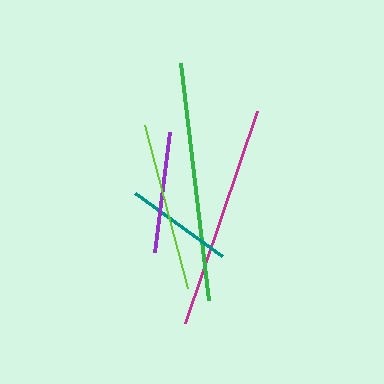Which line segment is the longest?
The green line is the longest at approximately 239 pixels.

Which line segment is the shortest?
The teal line is the shortest at approximately 108 pixels.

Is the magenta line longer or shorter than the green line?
The green line is longer than the magenta line.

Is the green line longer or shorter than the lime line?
The green line is longer than the lime line.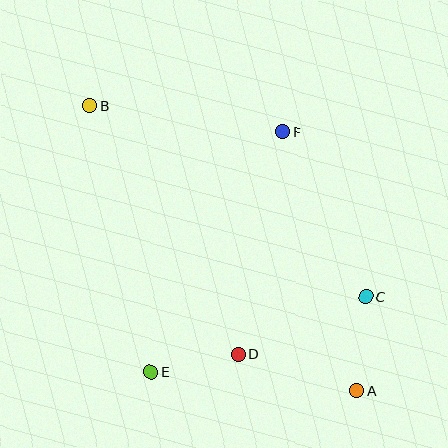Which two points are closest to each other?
Points D and E are closest to each other.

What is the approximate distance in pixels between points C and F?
The distance between C and F is approximately 184 pixels.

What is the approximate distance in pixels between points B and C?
The distance between B and C is approximately 336 pixels.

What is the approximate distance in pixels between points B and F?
The distance between B and F is approximately 195 pixels.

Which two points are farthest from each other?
Points A and B are farthest from each other.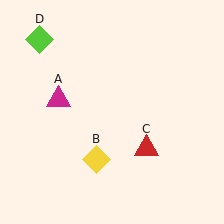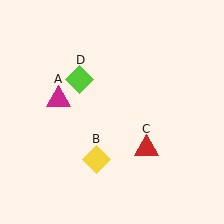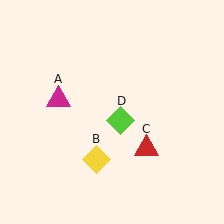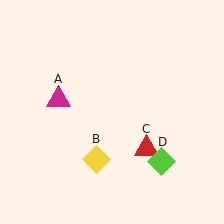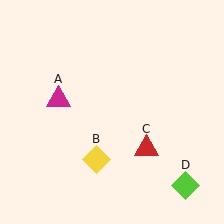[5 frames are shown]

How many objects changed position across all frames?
1 object changed position: lime diamond (object D).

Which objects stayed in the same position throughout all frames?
Magenta triangle (object A) and yellow diamond (object B) and red triangle (object C) remained stationary.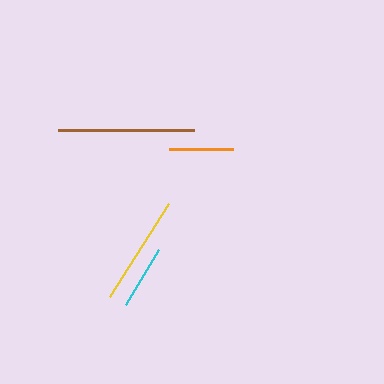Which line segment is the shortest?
The orange line is the shortest at approximately 64 pixels.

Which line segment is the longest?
The brown line is the longest at approximately 137 pixels.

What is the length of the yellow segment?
The yellow segment is approximately 111 pixels long.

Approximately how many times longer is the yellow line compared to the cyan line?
The yellow line is approximately 1.7 times the length of the cyan line.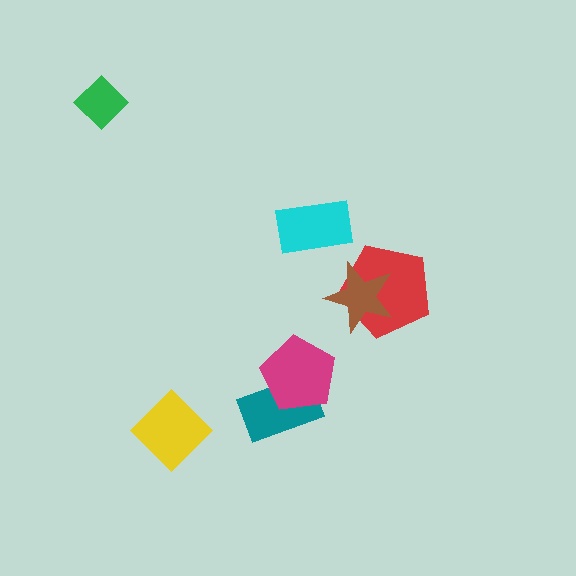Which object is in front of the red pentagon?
The brown star is in front of the red pentagon.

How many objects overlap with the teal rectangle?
1 object overlaps with the teal rectangle.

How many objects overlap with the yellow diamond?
0 objects overlap with the yellow diamond.